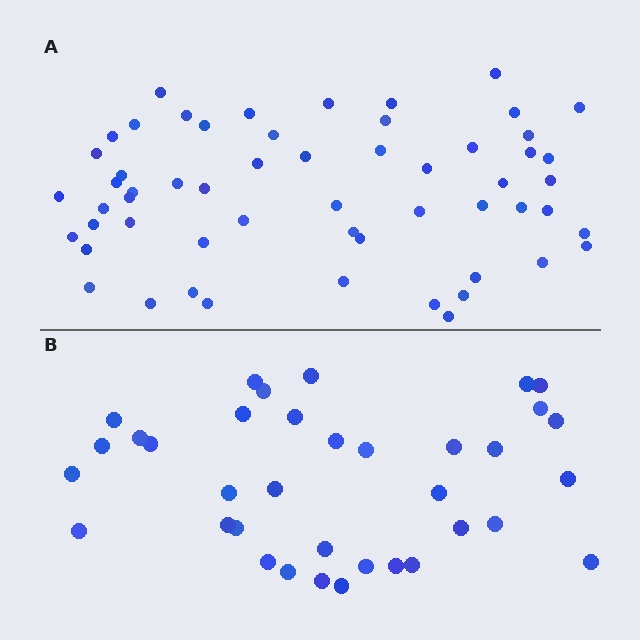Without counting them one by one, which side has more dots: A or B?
Region A (the top region) has more dots.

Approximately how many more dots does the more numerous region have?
Region A has approximately 20 more dots than region B.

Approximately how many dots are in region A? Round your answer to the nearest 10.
About 60 dots. (The exact count is 57, which rounds to 60.)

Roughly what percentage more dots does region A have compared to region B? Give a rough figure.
About 60% more.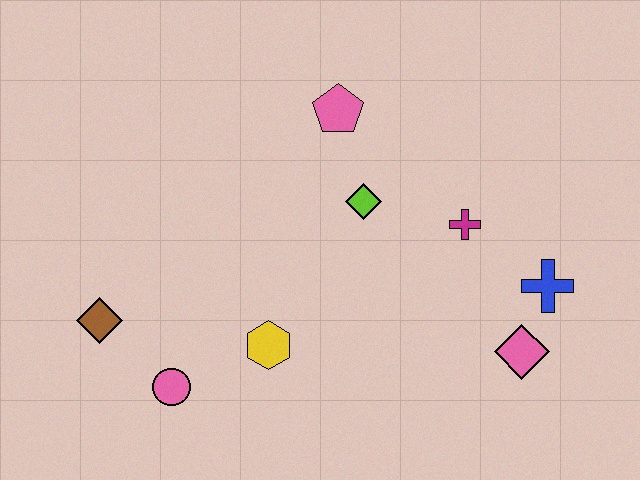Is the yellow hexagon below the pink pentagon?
Yes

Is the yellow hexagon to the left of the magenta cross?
Yes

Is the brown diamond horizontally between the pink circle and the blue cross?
No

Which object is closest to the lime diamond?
The pink pentagon is closest to the lime diamond.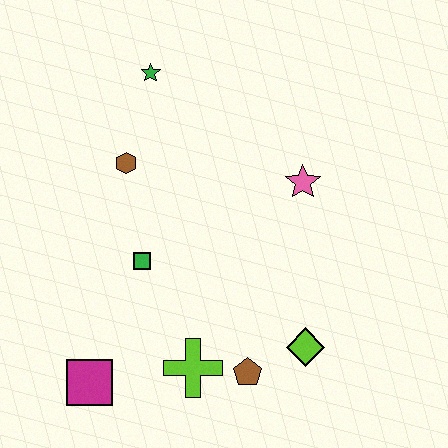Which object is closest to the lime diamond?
The brown pentagon is closest to the lime diamond.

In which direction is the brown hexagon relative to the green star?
The brown hexagon is below the green star.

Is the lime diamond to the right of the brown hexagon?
Yes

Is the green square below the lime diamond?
No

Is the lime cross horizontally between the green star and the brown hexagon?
No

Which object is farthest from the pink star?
The magenta square is farthest from the pink star.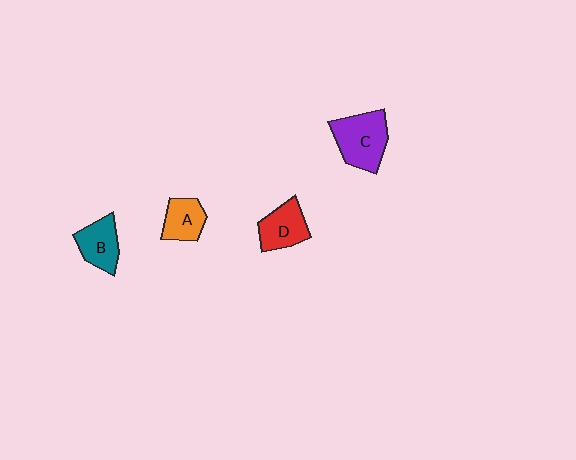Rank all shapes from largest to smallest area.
From largest to smallest: C (purple), D (red), B (teal), A (orange).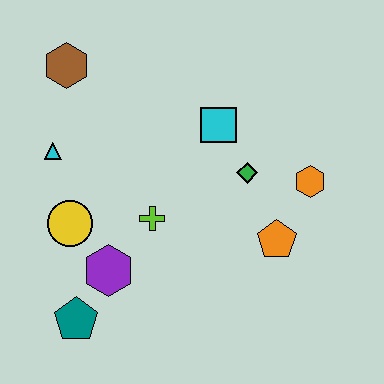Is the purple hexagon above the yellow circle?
No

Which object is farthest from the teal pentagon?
The orange hexagon is farthest from the teal pentagon.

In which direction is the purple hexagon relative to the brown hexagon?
The purple hexagon is below the brown hexagon.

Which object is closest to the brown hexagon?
The cyan triangle is closest to the brown hexagon.